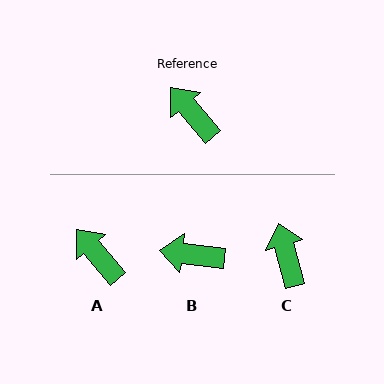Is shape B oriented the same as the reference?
No, it is off by about 43 degrees.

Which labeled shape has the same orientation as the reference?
A.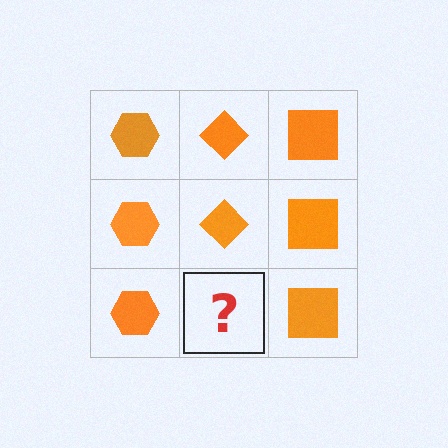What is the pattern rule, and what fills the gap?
The rule is that each column has a consistent shape. The gap should be filled with an orange diamond.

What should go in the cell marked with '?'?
The missing cell should contain an orange diamond.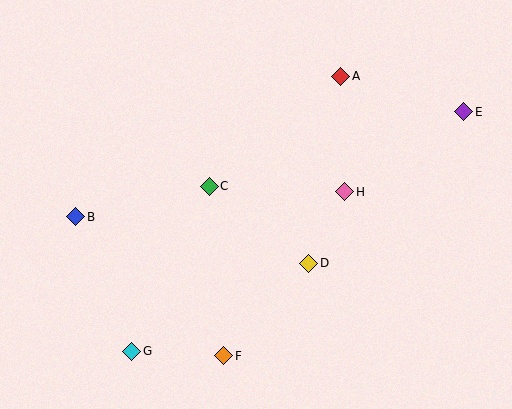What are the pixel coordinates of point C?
Point C is at (209, 186).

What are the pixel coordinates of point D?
Point D is at (309, 263).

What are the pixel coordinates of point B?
Point B is at (76, 217).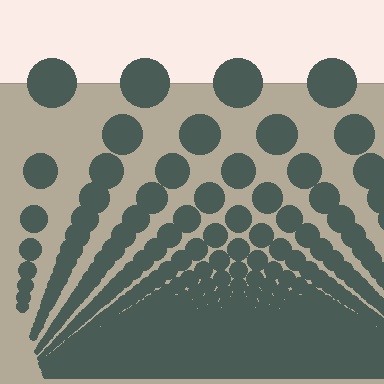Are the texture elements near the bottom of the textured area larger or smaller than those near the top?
Smaller. The gradient is inverted — elements near the bottom are smaller and denser.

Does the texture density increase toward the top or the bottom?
Density increases toward the bottom.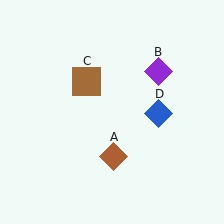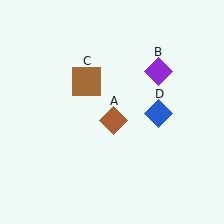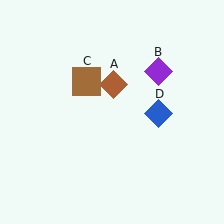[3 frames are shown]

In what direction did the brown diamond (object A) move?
The brown diamond (object A) moved up.